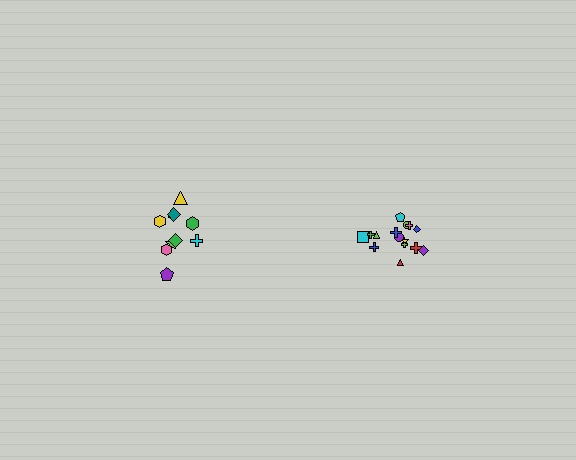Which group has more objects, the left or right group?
The right group.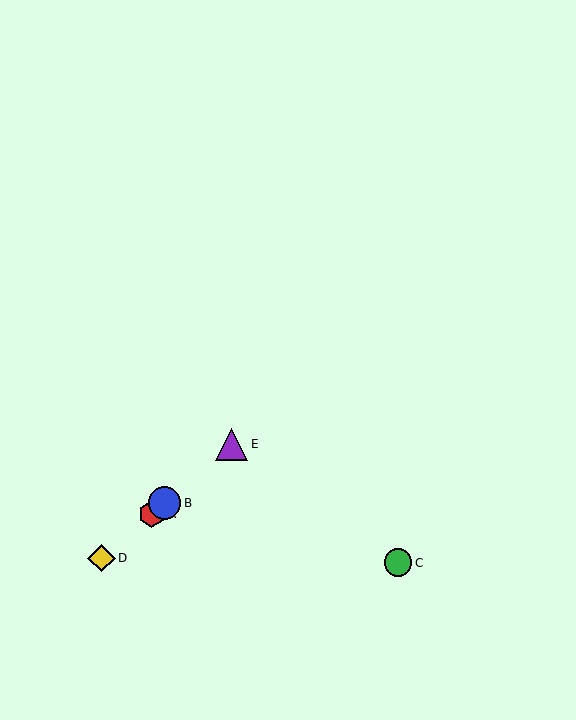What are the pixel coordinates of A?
Object A is at (152, 514).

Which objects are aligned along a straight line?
Objects A, B, D, E are aligned along a straight line.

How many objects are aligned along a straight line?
4 objects (A, B, D, E) are aligned along a straight line.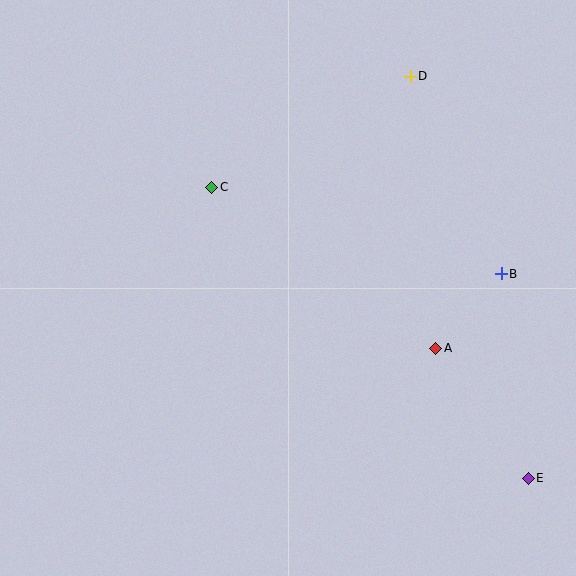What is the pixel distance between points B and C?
The distance between B and C is 302 pixels.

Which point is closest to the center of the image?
Point C at (212, 187) is closest to the center.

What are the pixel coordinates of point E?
Point E is at (528, 478).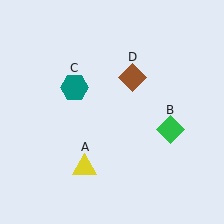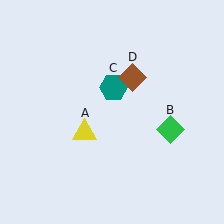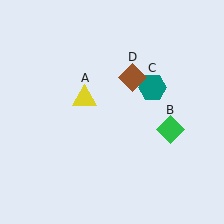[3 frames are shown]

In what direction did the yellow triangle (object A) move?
The yellow triangle (object A) moved up.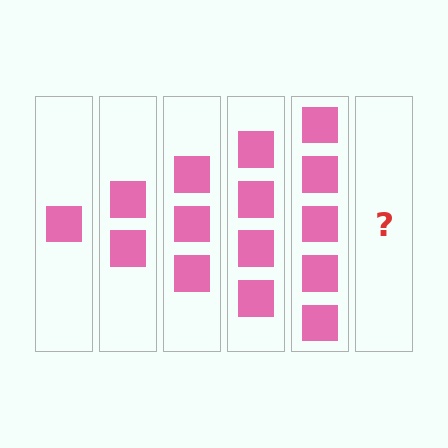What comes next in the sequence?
The next element should be 6 squares.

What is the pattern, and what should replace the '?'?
The pattern is that each step adds one more square. The '?' should be 6 squares.